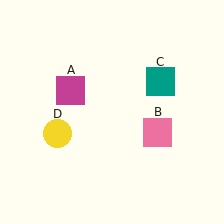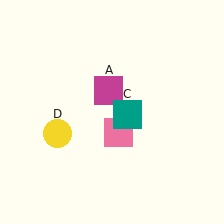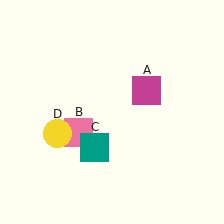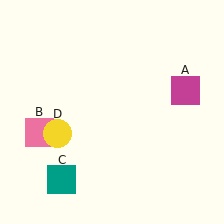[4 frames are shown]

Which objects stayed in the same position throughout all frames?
Yellow circle (object D) remained stationary.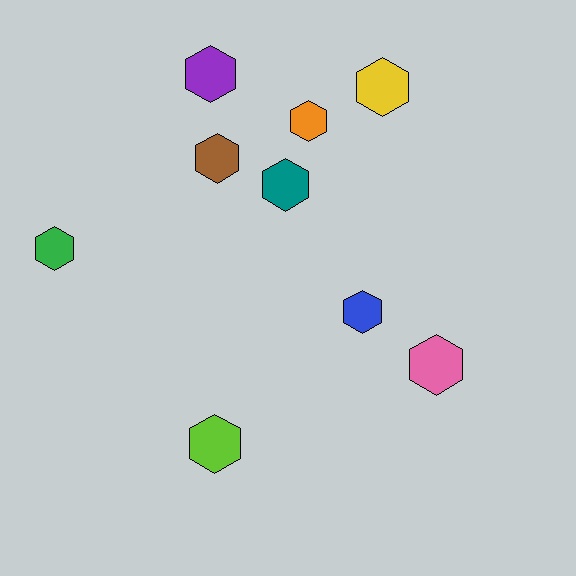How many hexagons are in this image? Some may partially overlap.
There are 9 hexagons.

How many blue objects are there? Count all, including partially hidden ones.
There is 1 blue object.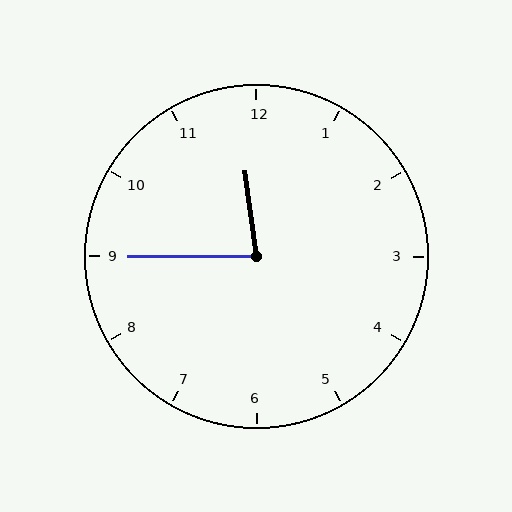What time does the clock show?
11:45.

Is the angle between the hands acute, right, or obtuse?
It is acute.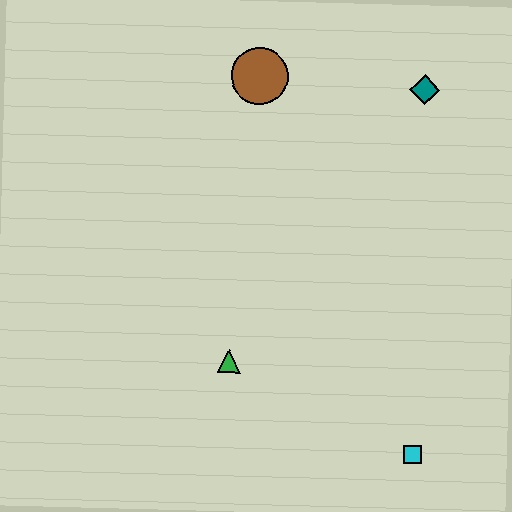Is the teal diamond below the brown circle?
Yes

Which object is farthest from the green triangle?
The teal diamond is farthest from the green triangle.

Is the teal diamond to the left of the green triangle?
No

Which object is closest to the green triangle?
The cyan square is closest to the green triangle.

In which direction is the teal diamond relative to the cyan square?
The teal diamond is above the cyan square.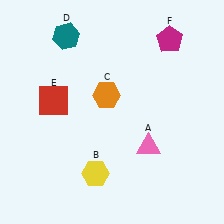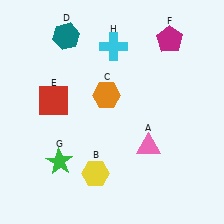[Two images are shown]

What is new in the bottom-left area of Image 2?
A green star (G) was added in the bottom-left area of Image 2.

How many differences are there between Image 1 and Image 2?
There are 2 differences between the two images.